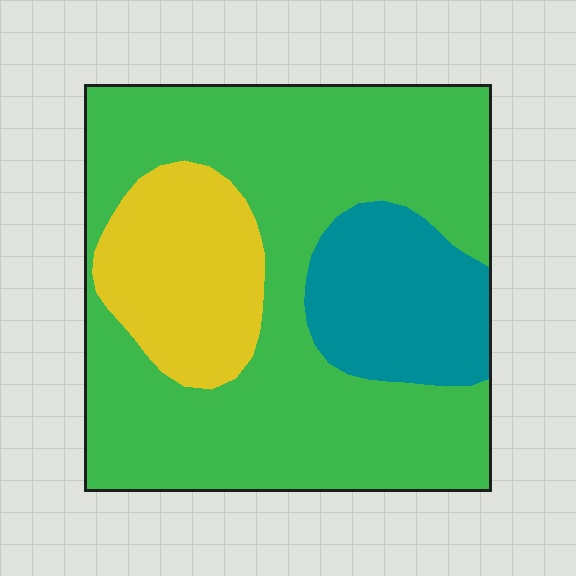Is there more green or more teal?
Green.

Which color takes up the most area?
Green, at roughly 65%.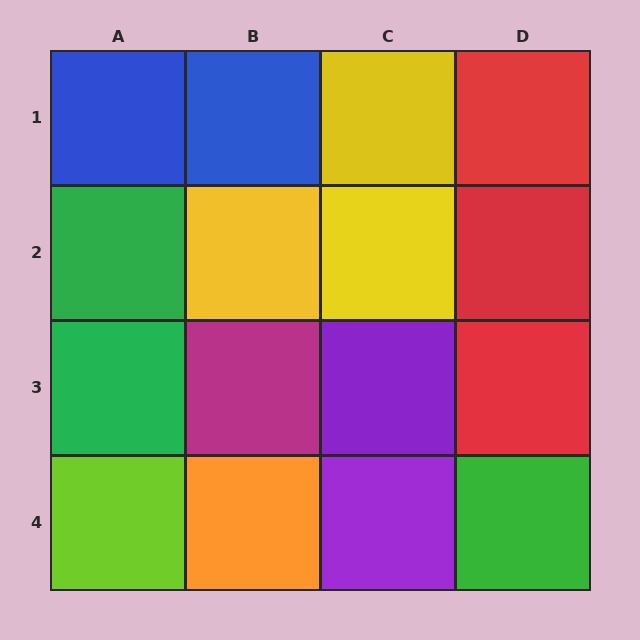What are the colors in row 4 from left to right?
Lime, orange, purple, green.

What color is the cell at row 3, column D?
Red.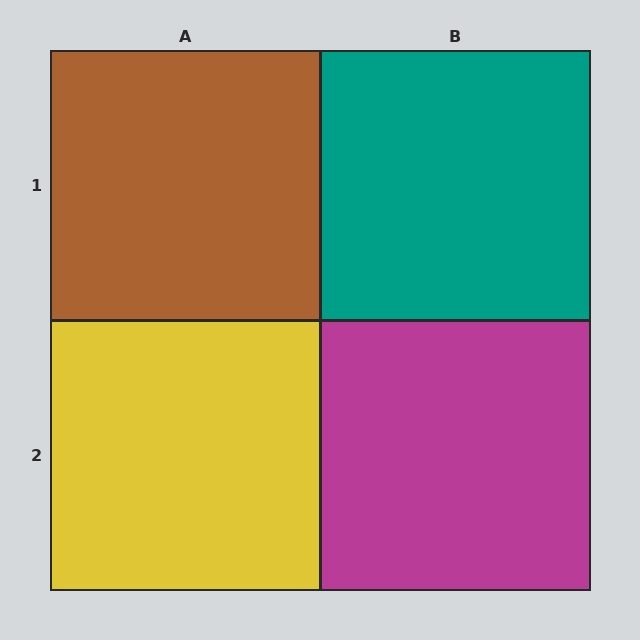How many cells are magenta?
1 cell is magenta.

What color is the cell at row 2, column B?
Magenta.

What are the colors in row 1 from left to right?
Brown, teal.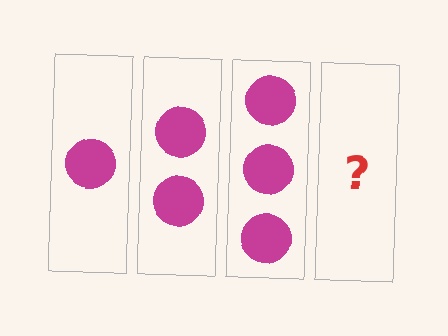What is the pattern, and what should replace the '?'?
The pattern is that each step adds one more circle. The '?' should be 4 circles.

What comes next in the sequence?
The next element should be 4 circles.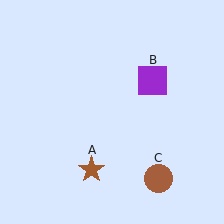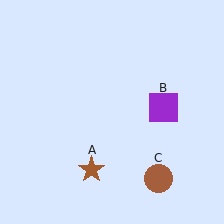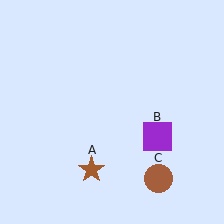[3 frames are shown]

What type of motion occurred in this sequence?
The purple square (object B) rotated clockwise around the center of the scene.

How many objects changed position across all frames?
1 object changed position: purple square (object B).